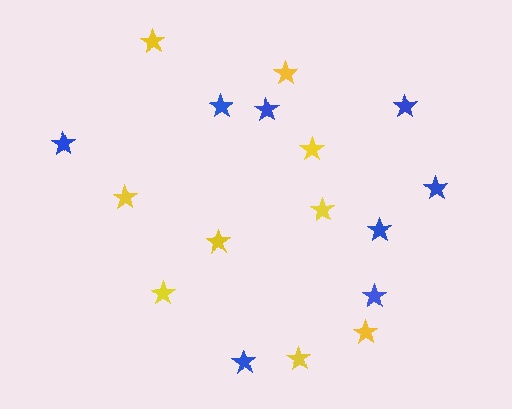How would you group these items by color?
There are 2 groups: one group of blue stars (8) and one group of yellow stars (9).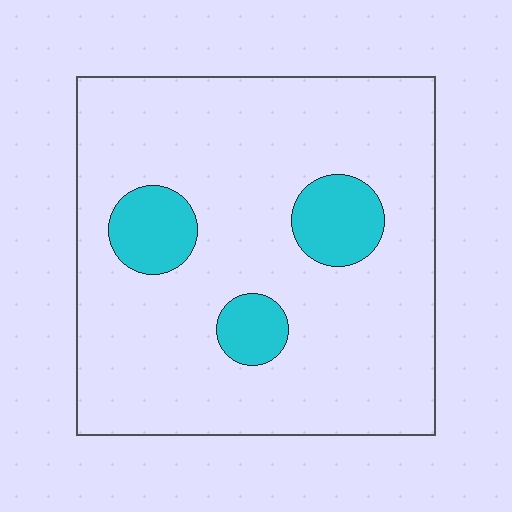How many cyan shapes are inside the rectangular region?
3.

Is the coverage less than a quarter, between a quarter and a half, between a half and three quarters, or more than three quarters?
Less than a quarter.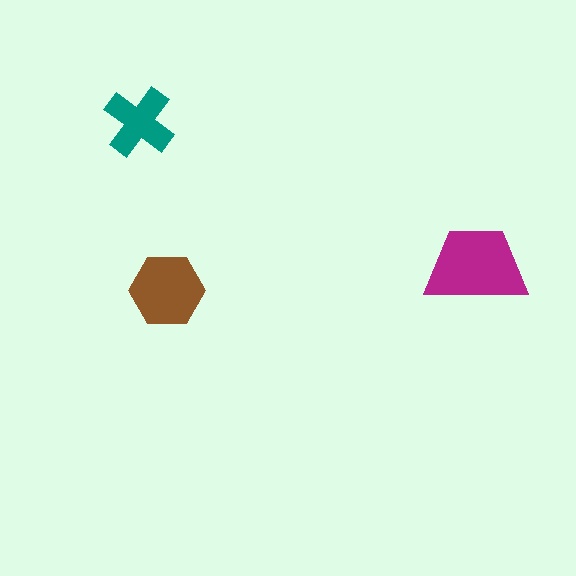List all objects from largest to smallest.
The magenta trapezoid, the brown hexagon, the teal cross.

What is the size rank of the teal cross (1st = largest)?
3rd.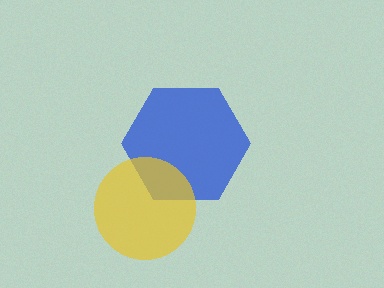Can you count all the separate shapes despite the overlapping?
Yes, there are 2 separate shapes.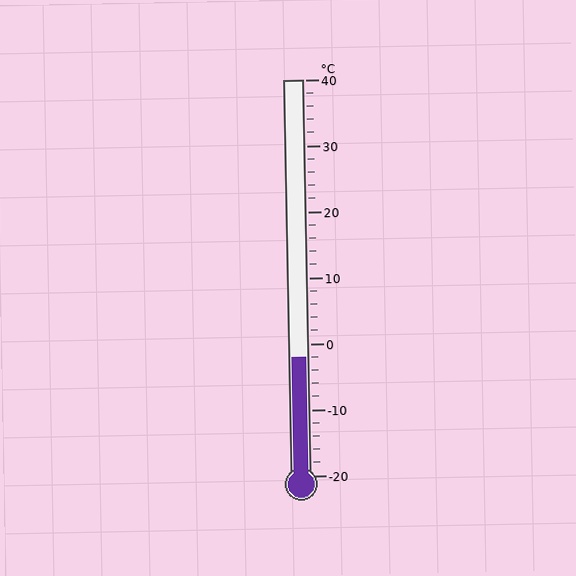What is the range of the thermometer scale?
The thermometer scale ranges from -20°C to 40°C.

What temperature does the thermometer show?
The thermometer shows approximately -2°C.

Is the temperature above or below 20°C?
The temperature is below 20°C.